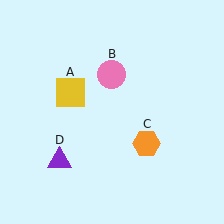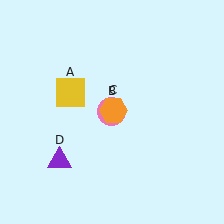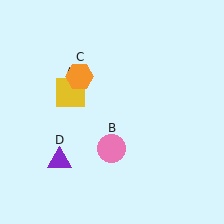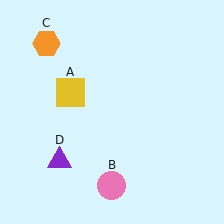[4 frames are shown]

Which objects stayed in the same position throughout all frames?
Yellow square (object A) and purple triangle (object D) remained stationary.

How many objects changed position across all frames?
2 objects changed position: pink circle (object B), orange hexagon (object C).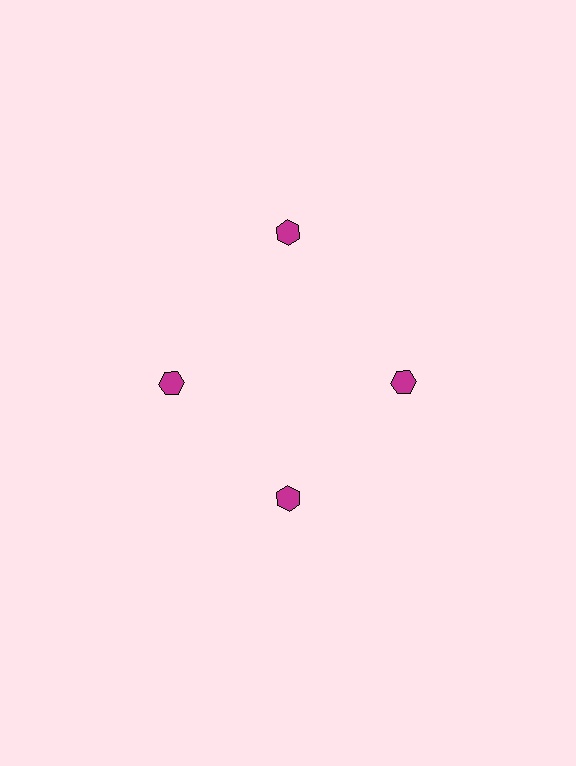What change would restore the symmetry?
The symmetry would be restored by moving it inward, back onto the ring so that all 4 hexagons sit at equal angles and equal distance from the center.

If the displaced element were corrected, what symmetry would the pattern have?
It would have 4-fold rotational symmetry — the pattern would map onto itself every 90 degrees.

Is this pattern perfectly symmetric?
No. The 4 magenta hexagons are arranged in a ring, but one element near the 12 o'clock position is pushed outward from the center, breaking the 4-fold rotational symmetry.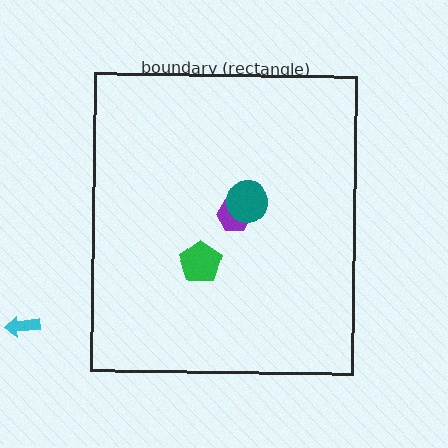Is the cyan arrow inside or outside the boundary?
Outside.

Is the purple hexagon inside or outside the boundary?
Inside.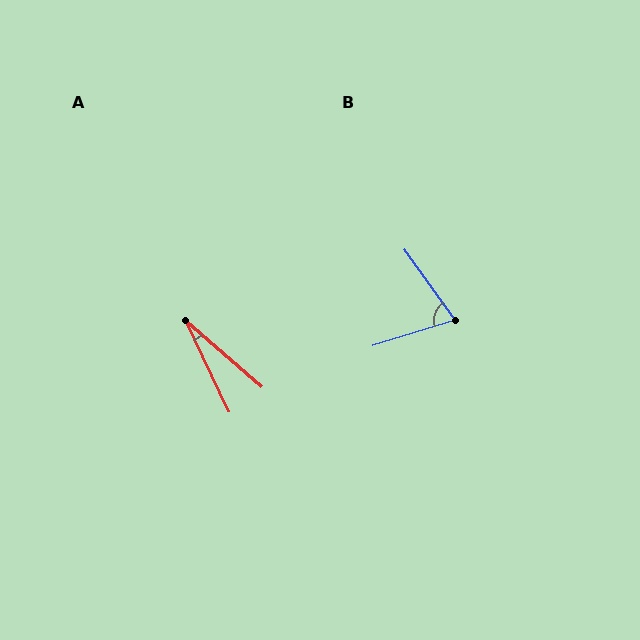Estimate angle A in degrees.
Approximately 24 degrees.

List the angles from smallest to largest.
A (24°), B (72°).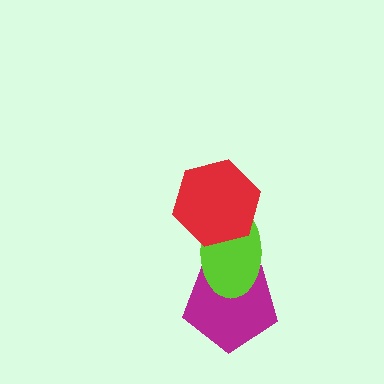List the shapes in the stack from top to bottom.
From top to bottom: the red hexagon, the lime ellipse, the magenta pentagon.